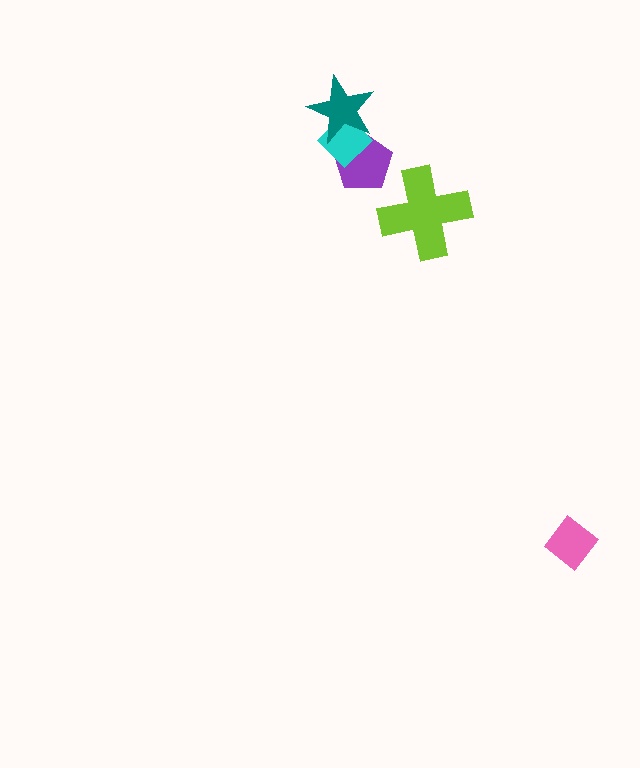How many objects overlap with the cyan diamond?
2 objects overlap with the cyan diamond.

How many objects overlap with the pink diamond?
0 objects overlap with the pink diamond.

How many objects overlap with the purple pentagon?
2 objects overlap with the purple pentagon.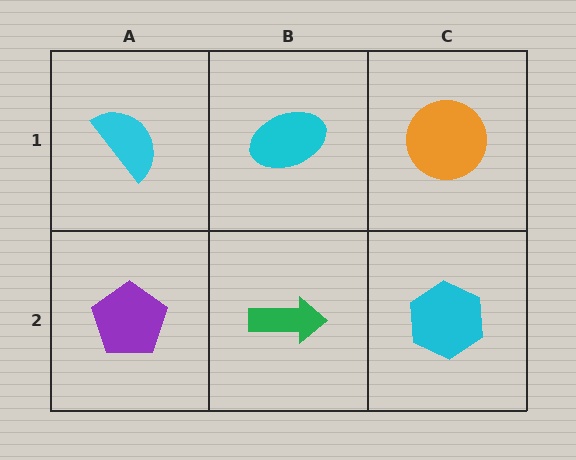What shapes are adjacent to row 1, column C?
A cyan hexagon (row 2, column C), a cyan ellipse (row 1, column B).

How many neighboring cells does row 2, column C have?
2.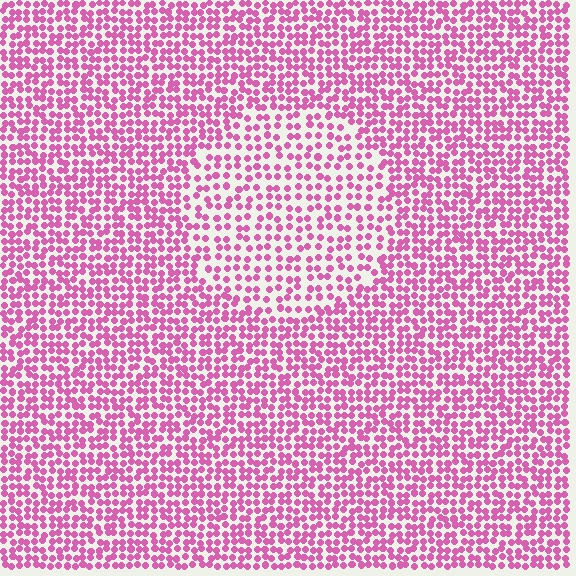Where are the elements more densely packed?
The elements are more densely packed outside the circle boundary.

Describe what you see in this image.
The image contains small pink elements arranged at two different densities. A circle-shaped region is visible where the elements are less densely packed than the surrounding area.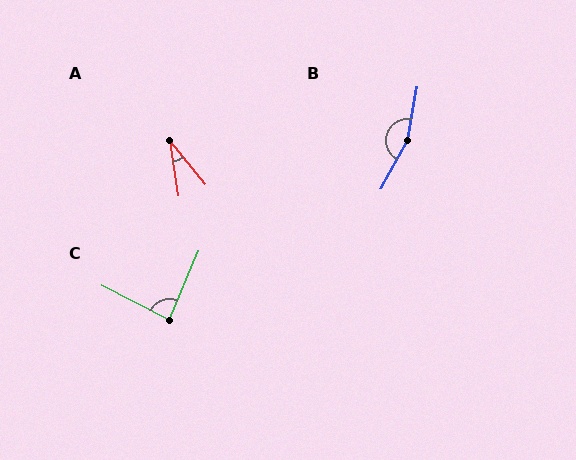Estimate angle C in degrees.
Approximately 86 degrees.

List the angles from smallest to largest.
A (30°), C (86°), B (162°).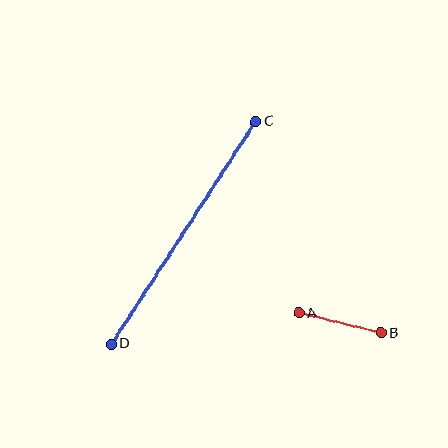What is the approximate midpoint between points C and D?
The midpoint is at approximately (183, 233) pixels.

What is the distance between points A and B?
The distance is approximately 85 pixels.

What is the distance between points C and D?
The distance is approximately 265 pixels.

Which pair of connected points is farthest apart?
Points C and D are farthest apart.